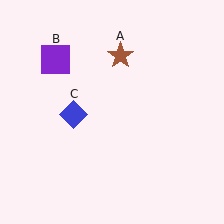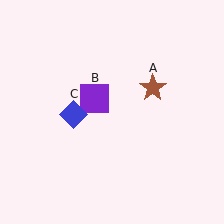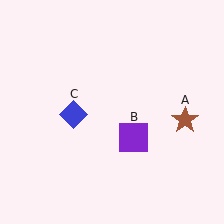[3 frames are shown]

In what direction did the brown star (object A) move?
The brown star (object A) moved down and to the right.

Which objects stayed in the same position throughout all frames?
Blue diamond (object C) remained stationary.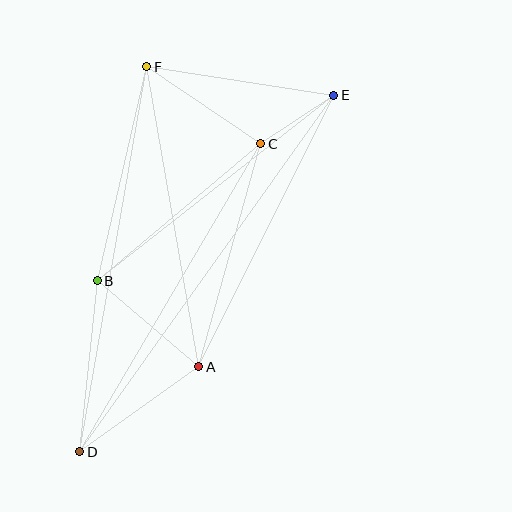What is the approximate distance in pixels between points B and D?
The distance between B and D is approximately 172 pixels.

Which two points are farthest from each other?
Points D and E are farthest from each other.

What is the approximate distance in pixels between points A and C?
The distance between A and C is approximately 232 pixels.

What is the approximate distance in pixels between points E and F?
The distance between E and F is approximately 189 pixels.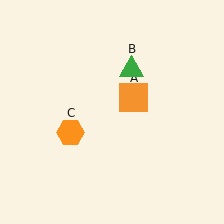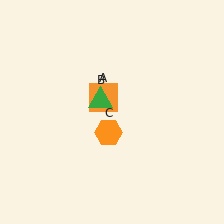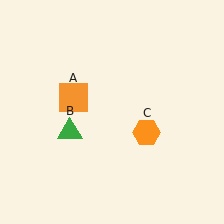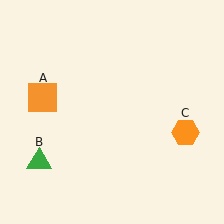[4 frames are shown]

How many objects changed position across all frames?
3 objects changed position: orange square (object A), green triangle (object B), orange hexagon (object C).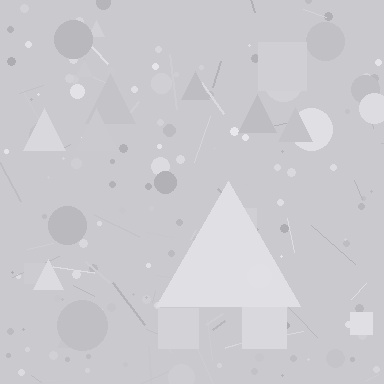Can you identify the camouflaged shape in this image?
The camouflaged shape is a triangle.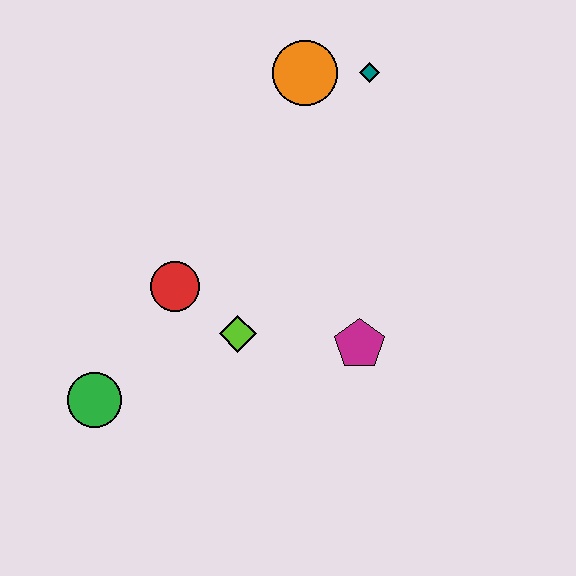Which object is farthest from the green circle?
The teal diamond is farthest from the green circle.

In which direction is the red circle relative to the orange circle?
The red circle is below the orange circle.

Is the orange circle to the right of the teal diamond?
No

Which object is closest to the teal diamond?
The orange circle is closest to the teal diamond.